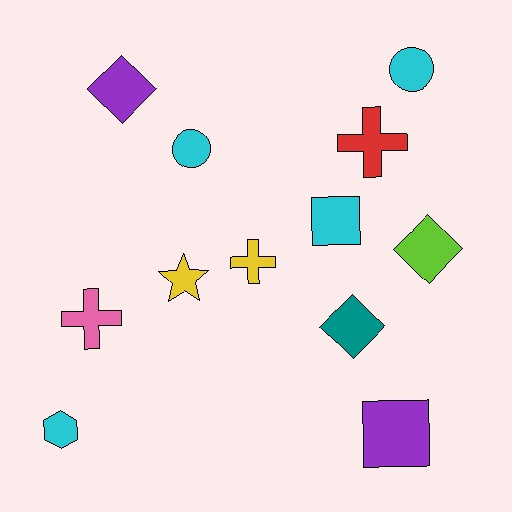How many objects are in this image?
There are 12 objects.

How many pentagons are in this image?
There are no pentagons.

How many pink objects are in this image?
There is 1 pink object.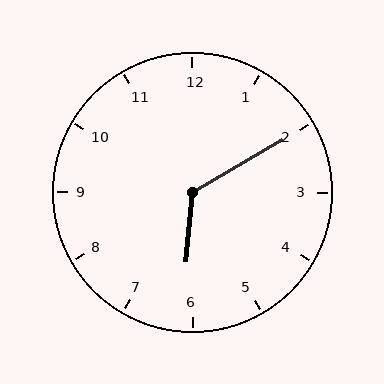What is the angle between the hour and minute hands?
Approximately 125 degrees.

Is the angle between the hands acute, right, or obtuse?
It is obtuse.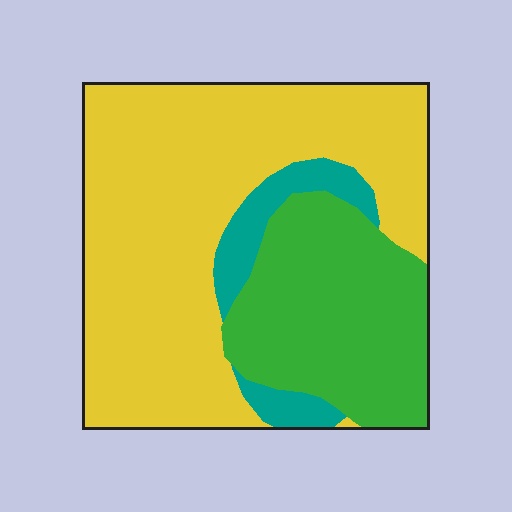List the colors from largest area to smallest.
From largest to smallest: yellow, green, teal.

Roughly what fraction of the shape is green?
Green covers about 30% of the shape.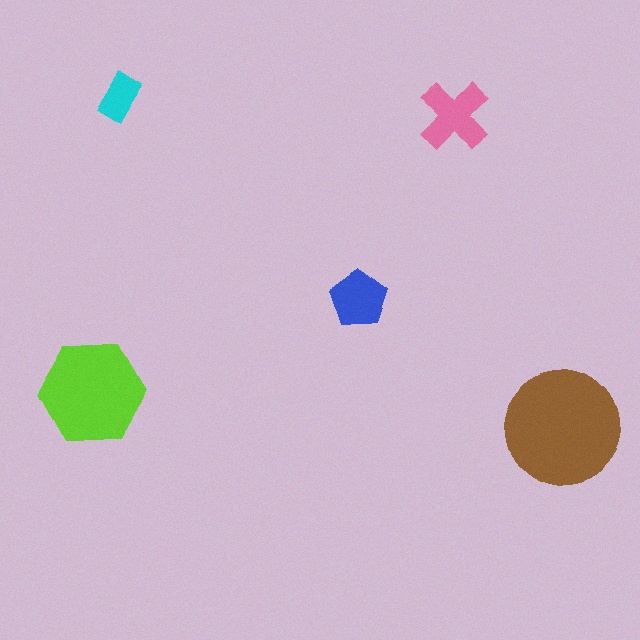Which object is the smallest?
The cyan rectangle.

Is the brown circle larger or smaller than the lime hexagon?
Larger.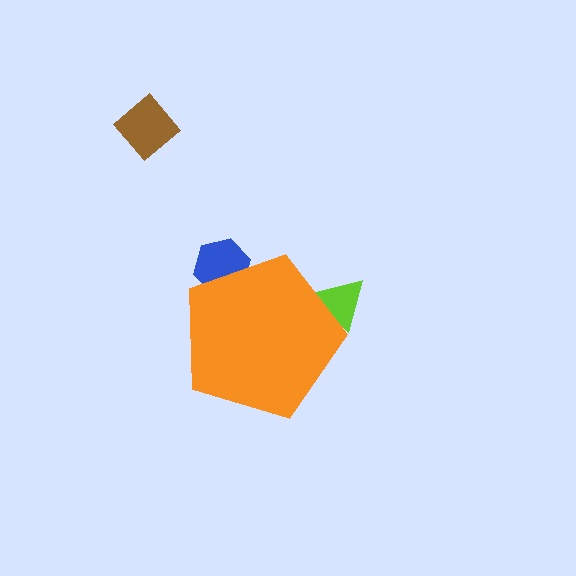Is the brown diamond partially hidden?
No, the brown diamond is fully visible.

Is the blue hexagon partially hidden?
Yes, the blue hexagon is partially hidden behind the orange pentagon.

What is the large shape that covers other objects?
An orange pentagon.